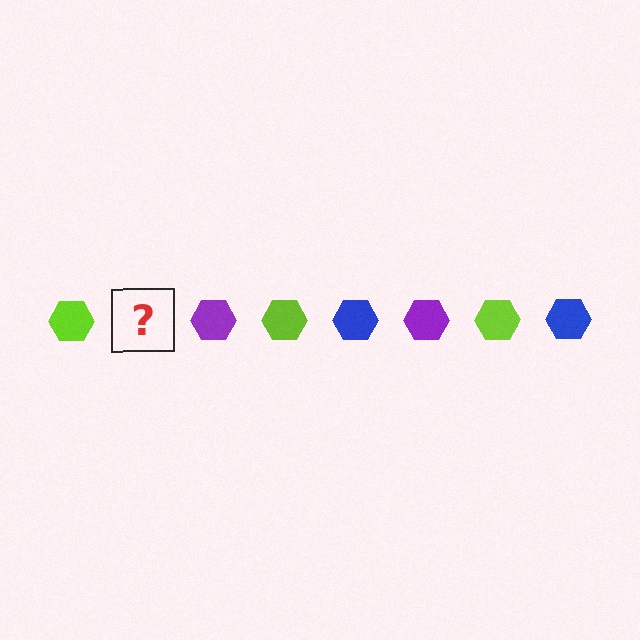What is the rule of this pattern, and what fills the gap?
The rule is that the pattern cycles through lime, blue, purple hexagons. The gap should be filled with a blue hexagon.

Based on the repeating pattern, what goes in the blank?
The blank should be a blue hexagon.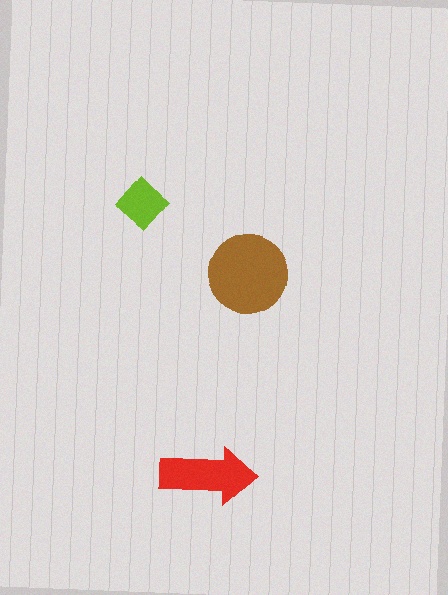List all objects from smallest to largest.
The lime diamond, the red arrow, the brown circle.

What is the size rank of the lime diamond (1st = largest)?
3rd.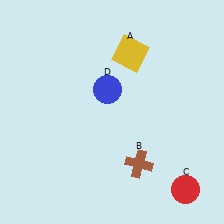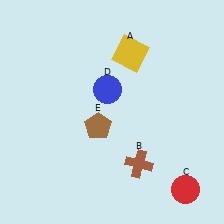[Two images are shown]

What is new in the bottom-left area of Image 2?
A brown pentagon (E) was added in the bottom-left area of Image 2.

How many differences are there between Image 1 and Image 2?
There is 1 difference between the two images.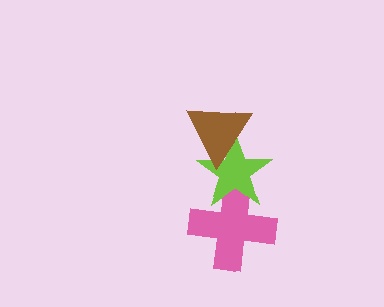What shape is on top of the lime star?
The brown triangle is on top of the lime star.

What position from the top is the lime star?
The lime star is 2nd from the top.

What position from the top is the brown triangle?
The brown triangle is 1st from the top.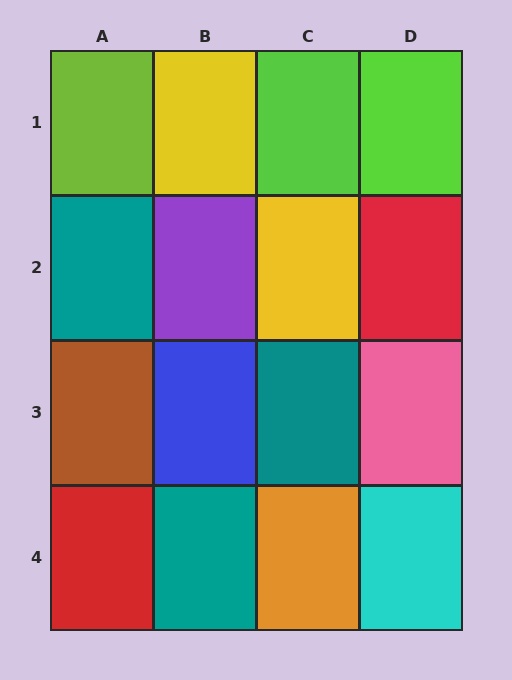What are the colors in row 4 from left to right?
Red, teal, orange, cyan.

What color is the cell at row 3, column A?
Brown.